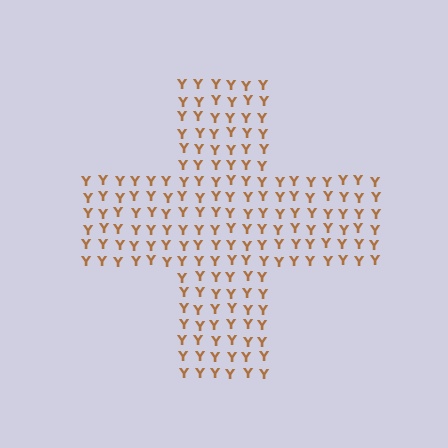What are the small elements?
The small elements are letter Y's.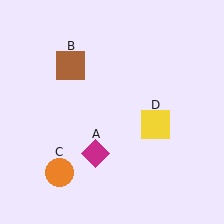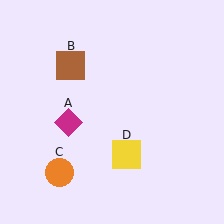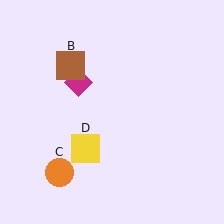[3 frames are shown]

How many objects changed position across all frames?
2 objects changed position: magenta diamond (object A), yellow square (object D).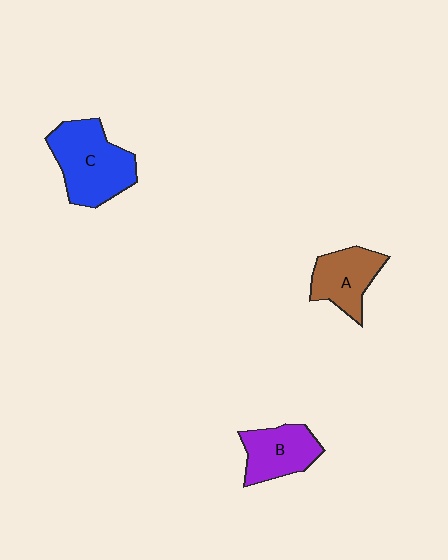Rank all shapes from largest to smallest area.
From largest to smallest: C (blue), B (purple), A (brown).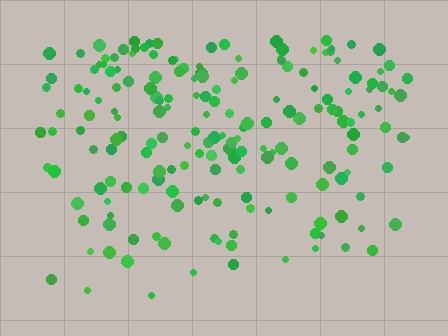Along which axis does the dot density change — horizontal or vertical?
Vertical.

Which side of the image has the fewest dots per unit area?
The bottom.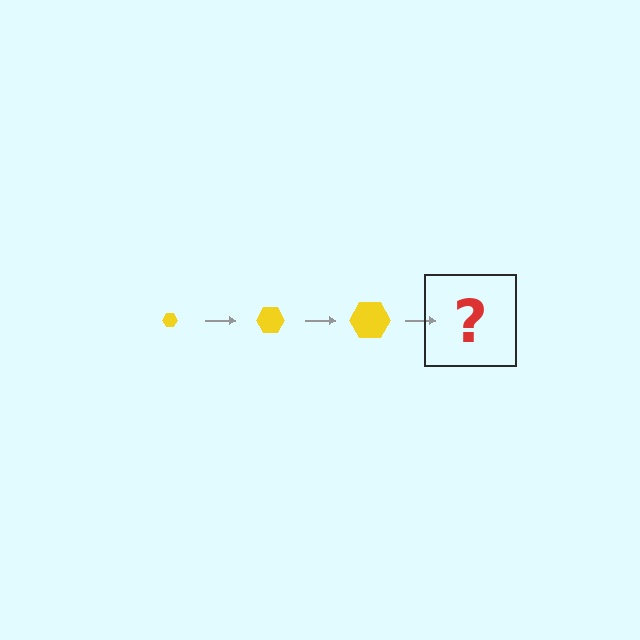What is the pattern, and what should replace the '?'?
The pattern is that the hexagon gets progressively larger each step. The '?' should be a yellow hexagon, larger than the previous one.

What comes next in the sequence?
The next element should be a yellow hexagon, larger than the previous one.